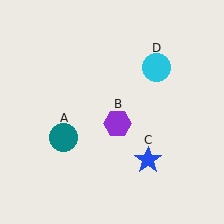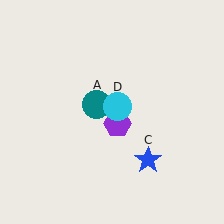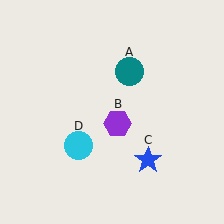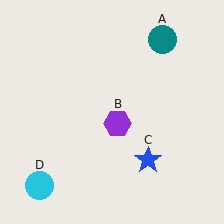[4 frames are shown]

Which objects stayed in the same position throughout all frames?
Purple hexagon (object B) and blue star (object C) remained stationary.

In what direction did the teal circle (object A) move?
The teal circle (object A) moved up and to the right.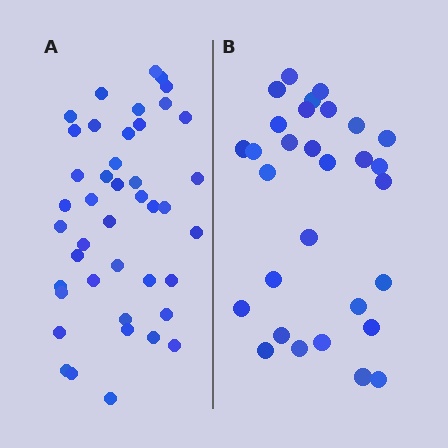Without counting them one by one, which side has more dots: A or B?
Region A (the left region) has more dots.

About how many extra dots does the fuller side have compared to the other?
Region A has approximately 15 more dots than region B.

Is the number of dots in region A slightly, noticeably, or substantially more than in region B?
Region A has noticeably more, but not dramatically so. The ratio is roughly 1.4 to 1.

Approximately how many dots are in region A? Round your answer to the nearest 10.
About 40 dots. (The exact count is 43, which rounds to 40.)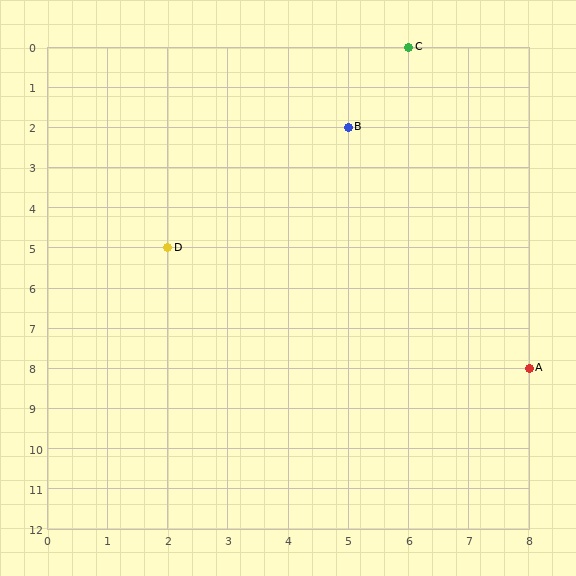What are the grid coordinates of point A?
Point A is at grid coordinates (8, 8).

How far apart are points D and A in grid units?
Points D and A are 6 columns and 3 rows apart (about 6.7 grid units diagonally).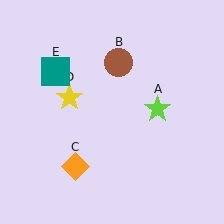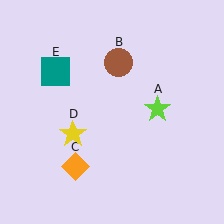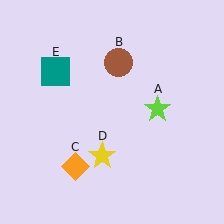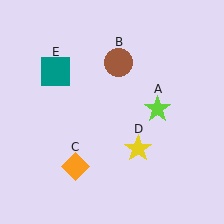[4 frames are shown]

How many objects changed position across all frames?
1 object changed position: yellow star (object D).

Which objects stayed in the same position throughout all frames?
Lime star (object A) and brown circle (object B) and orange diamond (object C) and teal square (object E) remained stationary.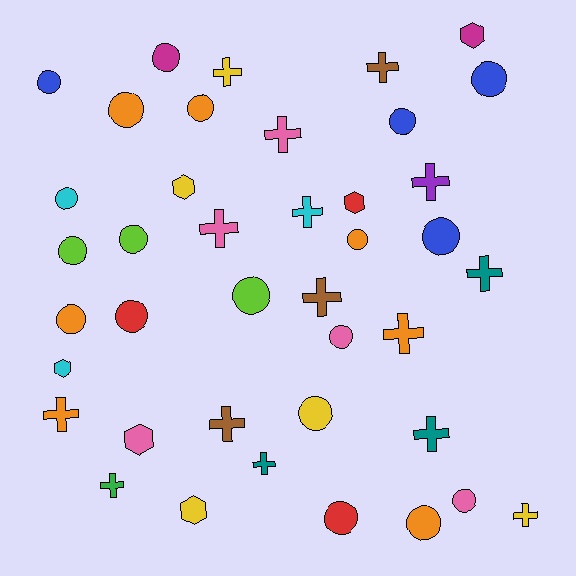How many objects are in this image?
There are 40 objects.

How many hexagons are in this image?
There are 6 hexagons.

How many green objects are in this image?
There is 1 green object.